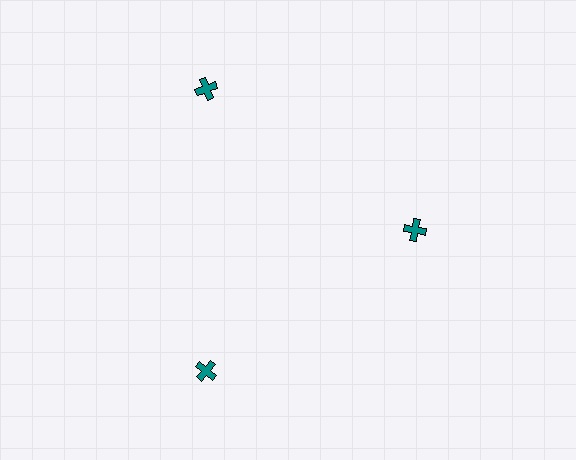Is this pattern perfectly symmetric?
No. The 3 teal crosses are arranged in a ring, but one element near the 3 o'clock position is pulled inward toward the center, breaking the 3-fold rotational symmetry.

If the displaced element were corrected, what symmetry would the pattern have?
It would have 3-fold rotational symmetry — the pattern would map onto itself every 120 degrees.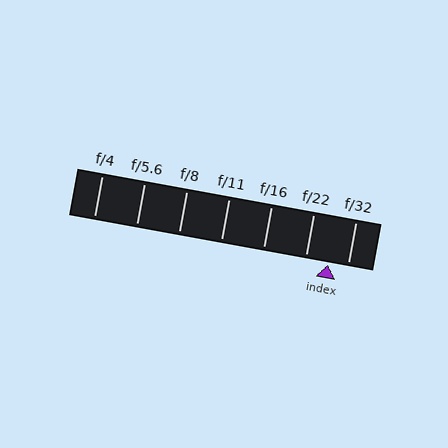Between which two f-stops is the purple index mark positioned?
The index mark is between f/22 and f/32.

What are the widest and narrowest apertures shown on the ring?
The widest aperture shown is f/4 and the narrowest is f/32.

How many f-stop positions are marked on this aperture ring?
There are 7 f-stop positions marked.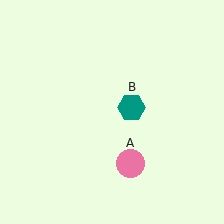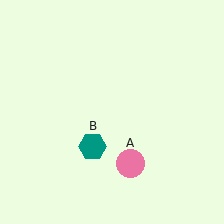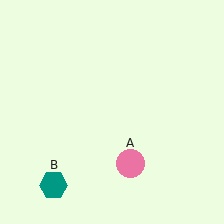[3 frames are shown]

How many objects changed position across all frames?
1 object changed position: teal hexagon (object B).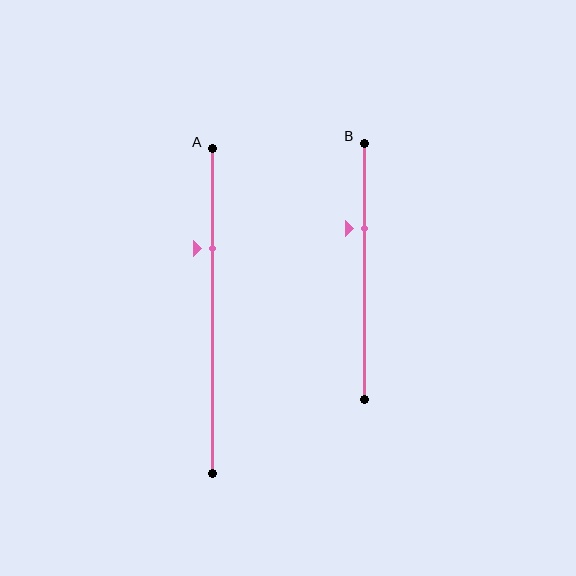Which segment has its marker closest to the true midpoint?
Segment B has its marker closest to the true midpoint.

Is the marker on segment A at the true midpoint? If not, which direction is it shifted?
No, the marker on segment A is shifted upward by about 19% of the segment length.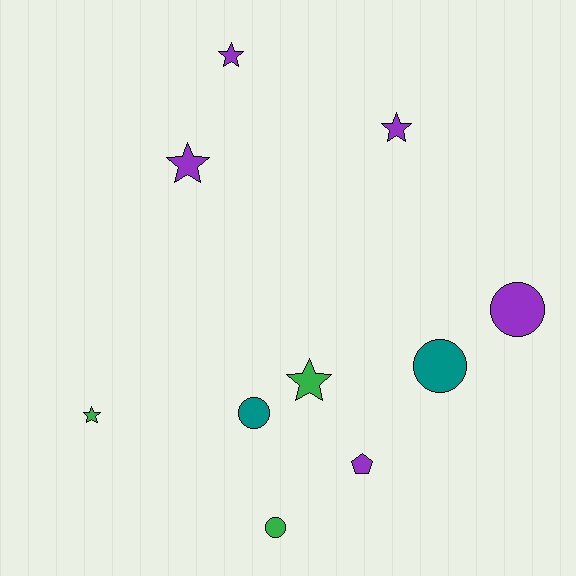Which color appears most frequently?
Purple, with 5 objects.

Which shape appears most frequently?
Star, with 5 objects.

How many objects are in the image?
There are 10 objects.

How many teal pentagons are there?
There are no teal pentagons.